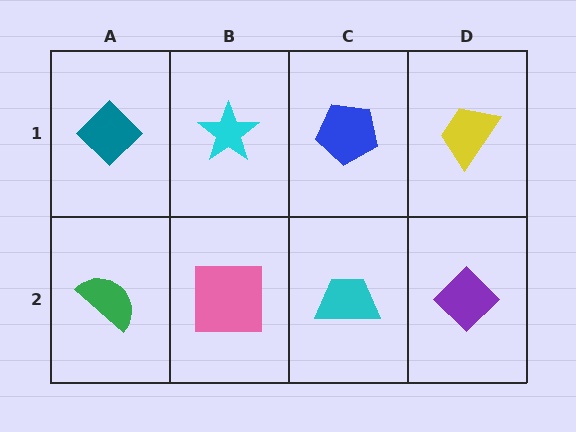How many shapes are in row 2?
4 shapes.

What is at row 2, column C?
A cyan trapezoid.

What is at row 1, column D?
A yellow trapezoid.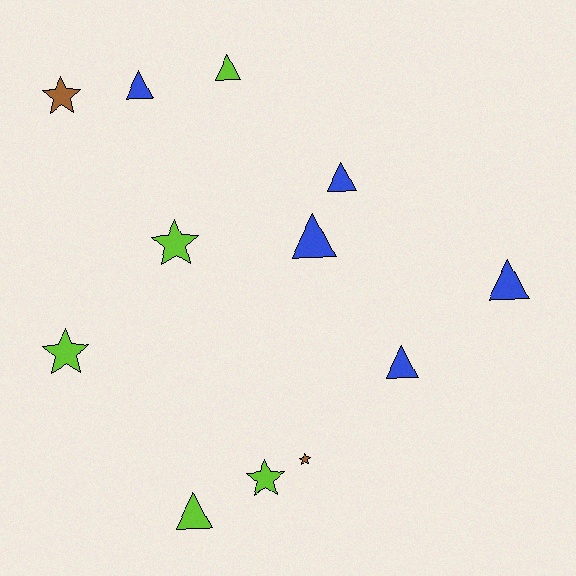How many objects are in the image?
There are 12 objects.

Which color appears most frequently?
Blue, with 5 objects.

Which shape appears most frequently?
Triangle, with 7 objects.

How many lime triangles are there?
There are 2 lime triangles.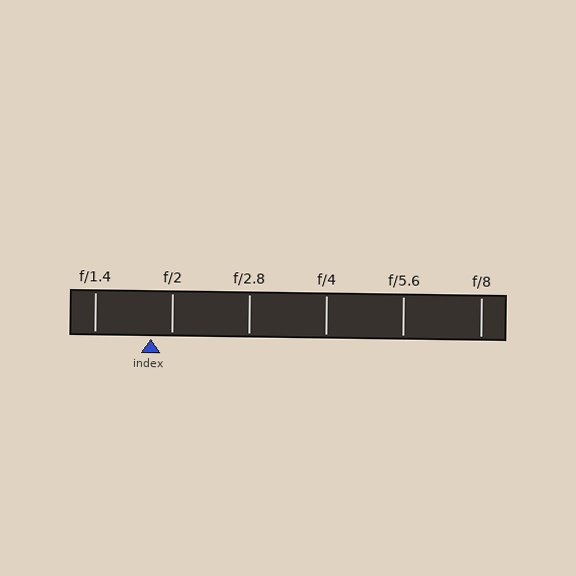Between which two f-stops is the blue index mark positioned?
The index mark is between f/1.4 and f/2.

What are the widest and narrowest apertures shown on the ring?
The widest aperture shown is f/1.4 and the narrowest is f/8.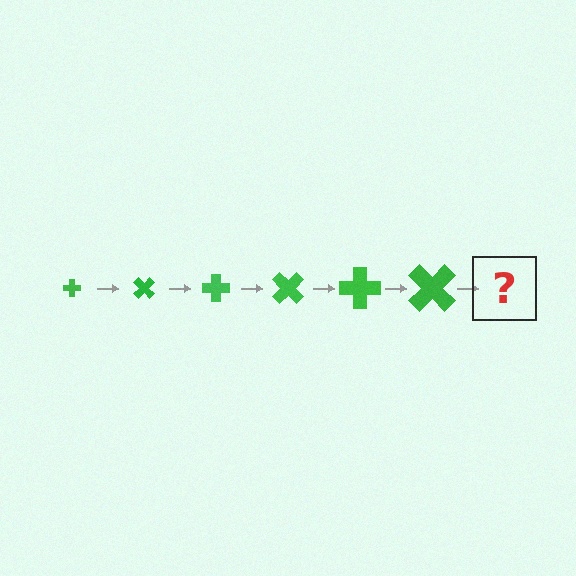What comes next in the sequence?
The next element should be a cross, larger than the previous one and rotated 270 degrees from the start.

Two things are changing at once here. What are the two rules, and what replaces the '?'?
The two rules are that the cross grows larger each step and it rotates 45 degrees each step. The '?' should be a cross, larger than the previous one and rotated 270 degrees from the start.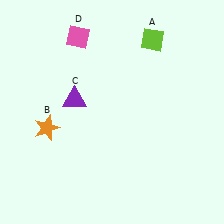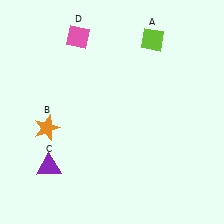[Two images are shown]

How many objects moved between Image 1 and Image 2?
1 object moved between the two images.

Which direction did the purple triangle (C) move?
The purple triangle (C) moved down.